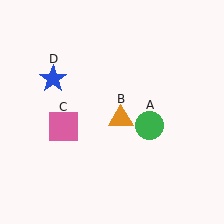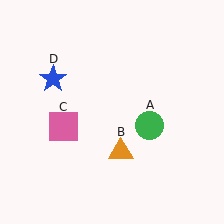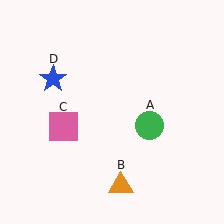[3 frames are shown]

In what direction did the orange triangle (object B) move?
The orange triangle (object B) moved down.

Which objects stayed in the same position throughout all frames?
Green circle (object A) and pink square (object C) and blue star (object D) remained stationary.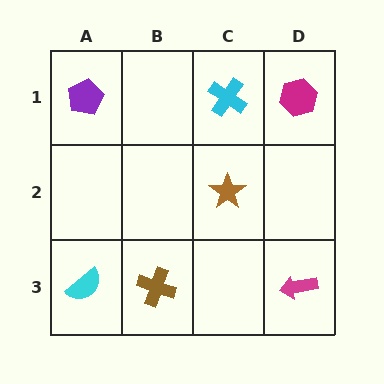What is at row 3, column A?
A cyan semicircle.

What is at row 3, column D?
A magenta arrow.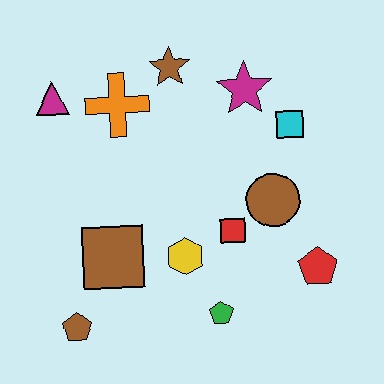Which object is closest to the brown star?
The orange cross is closest to the brown star.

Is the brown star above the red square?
Yes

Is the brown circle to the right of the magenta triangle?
Yes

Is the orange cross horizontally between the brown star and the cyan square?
No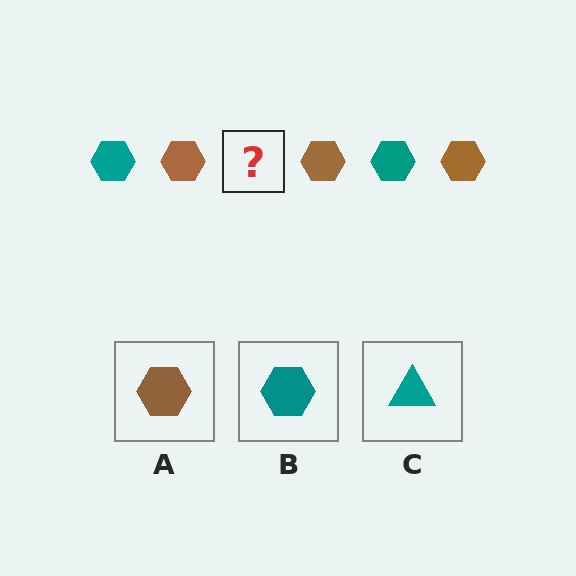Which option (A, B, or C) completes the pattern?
B.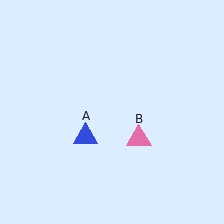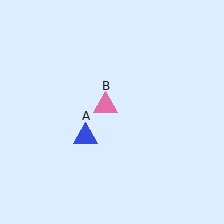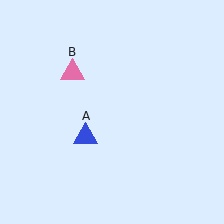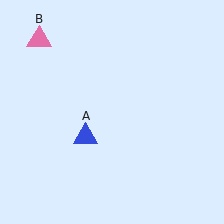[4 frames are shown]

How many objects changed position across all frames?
1 object changed position: pink triangle (object B).